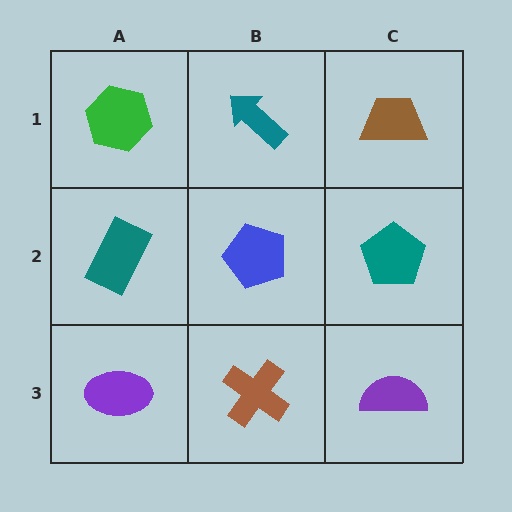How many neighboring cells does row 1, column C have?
2.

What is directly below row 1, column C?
A teal pentagon.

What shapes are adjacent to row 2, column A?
A green hexagon (row 1, column A), a purple ellipse (row 3, column A), a blue pentagon (row 2, column B).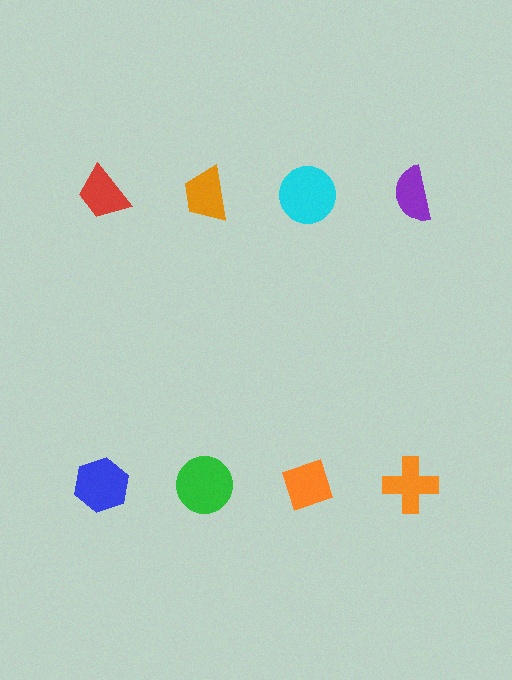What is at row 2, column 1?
A blue hexagon.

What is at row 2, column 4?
An orange cross.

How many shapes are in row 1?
4 shapes.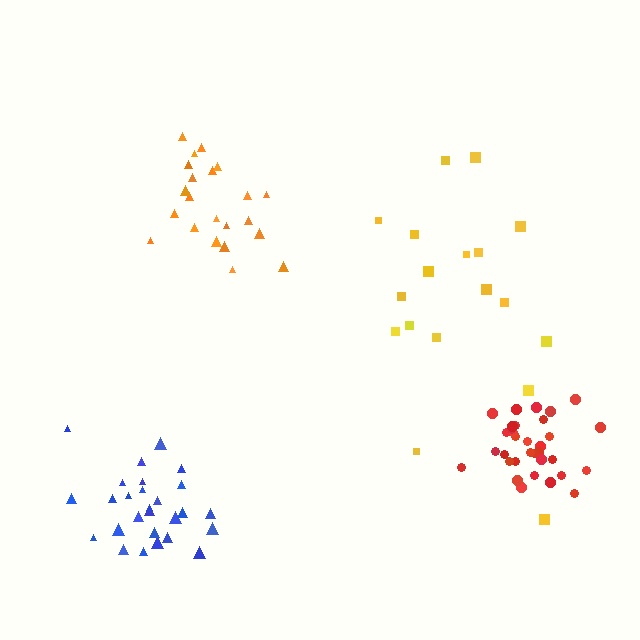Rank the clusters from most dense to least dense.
red, blue, orange, yellow.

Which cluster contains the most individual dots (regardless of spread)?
Red (33).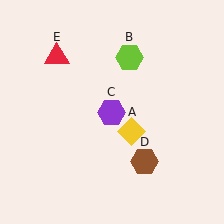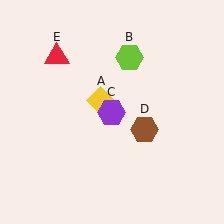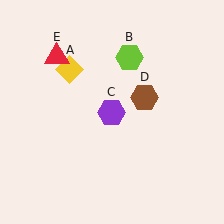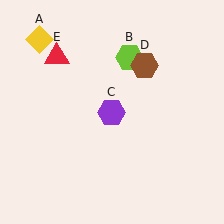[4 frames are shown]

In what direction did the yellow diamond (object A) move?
The yellow diamond (object A) moved up and to the left.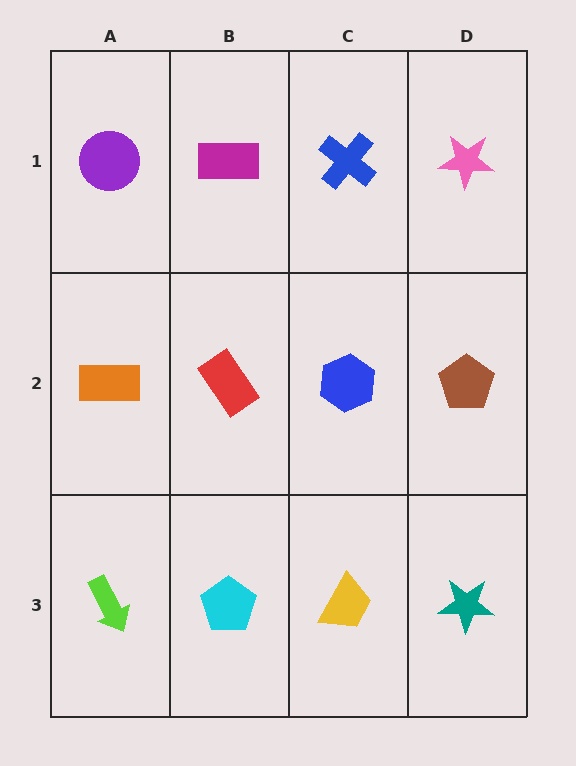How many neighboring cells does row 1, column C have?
3.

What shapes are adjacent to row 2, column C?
A blue cross (row 1, column C), a yellow trapezoid (row 3, column C), a red rectangle (row 2, column B), a brown pentagon (row 2, column D).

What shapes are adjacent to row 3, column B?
A red rectangle (row 2, column B), a lime arrow (row 3, column A), a yellow trapezoid (row 3, column C).